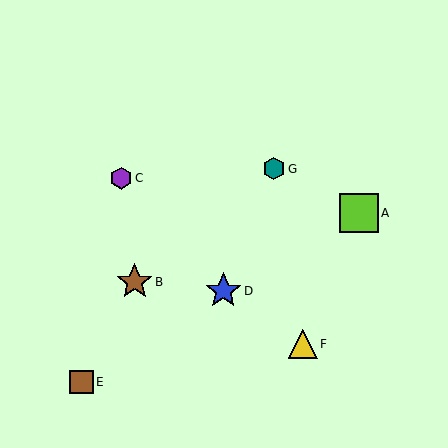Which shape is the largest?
The lime square (labeled A) is the largest.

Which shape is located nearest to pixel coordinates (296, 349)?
The yellow triangle (labeled F) at (303, 344) is nearest to that location.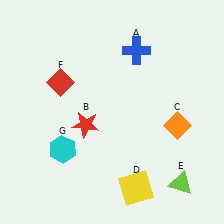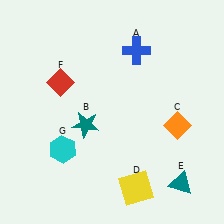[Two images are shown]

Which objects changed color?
B changed from red to teal. E changed from lime to teal.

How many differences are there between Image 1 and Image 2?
There are 2 differences between the two images.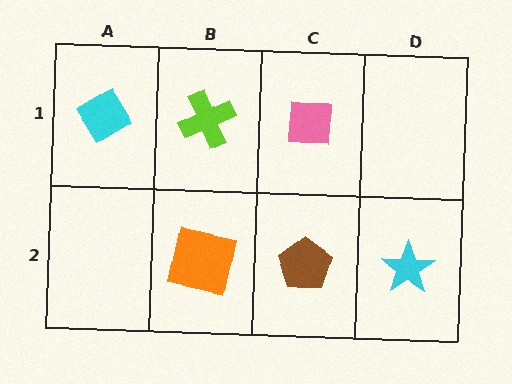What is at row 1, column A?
A cyan diamond.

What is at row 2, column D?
A cyan star.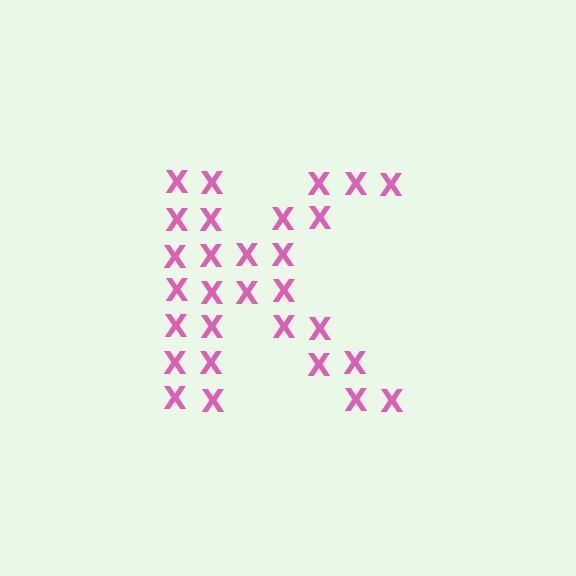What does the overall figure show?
The overall figure shows the letter K.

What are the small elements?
The small elements are letter X's.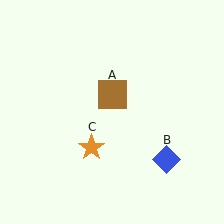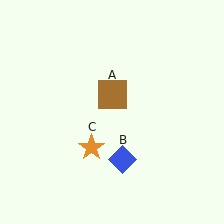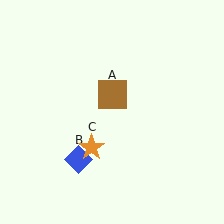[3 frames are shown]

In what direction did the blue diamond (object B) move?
The blue diamond (object B) moved left.